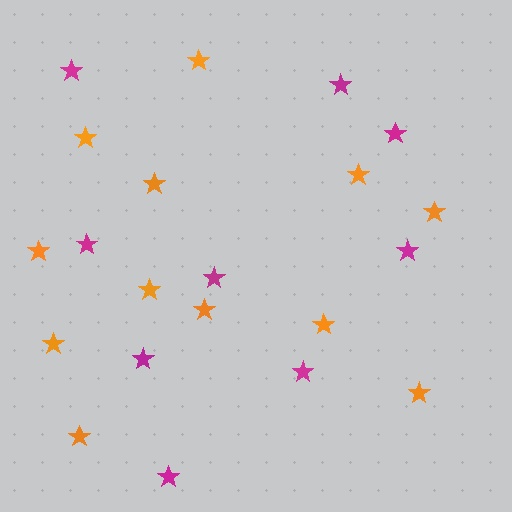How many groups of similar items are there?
There are 2 groups: one group of orange stars (12) and one group of magenta stars (9).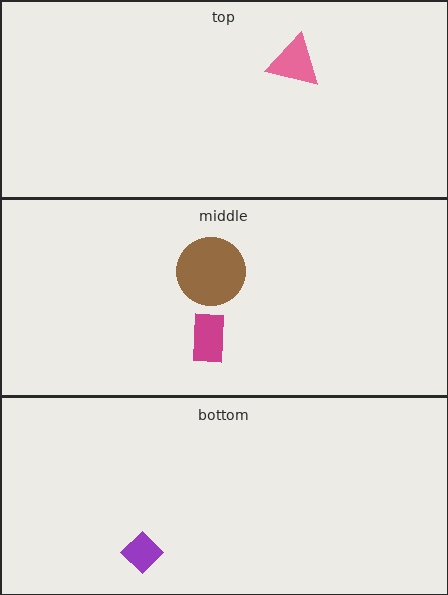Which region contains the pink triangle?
The top region.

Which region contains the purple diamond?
The bottom region.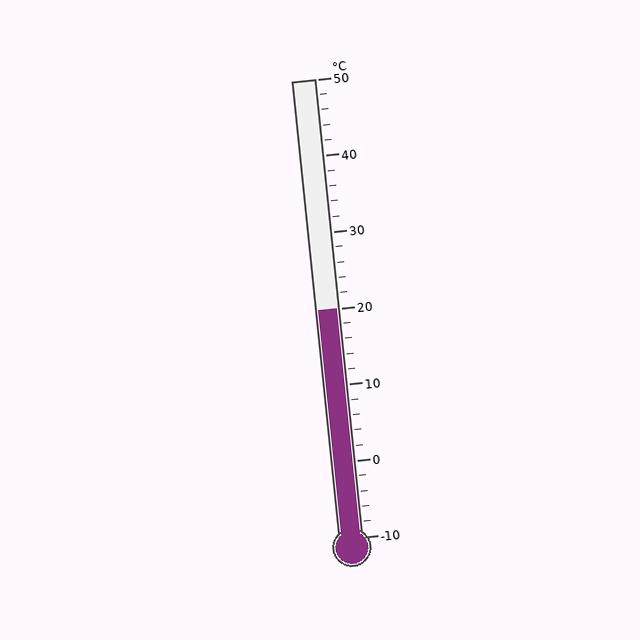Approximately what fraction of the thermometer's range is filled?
The thermometer is filled to approximately 50% of its range.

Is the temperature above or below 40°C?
The temperature is below 40°C.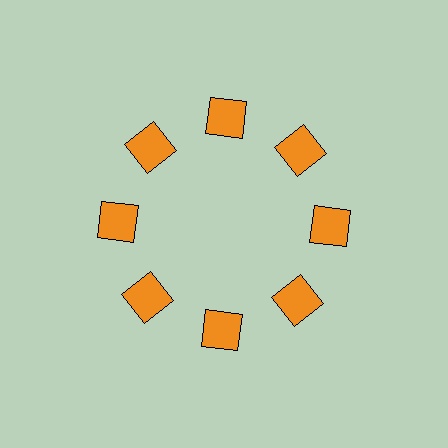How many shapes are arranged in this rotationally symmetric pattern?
There are 8 shapes, arranged in 8 groups of 1.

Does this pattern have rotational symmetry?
Yes, this pattern has 8-fold rotational symmetry. It looks the same after rotating 45 degrees around the center.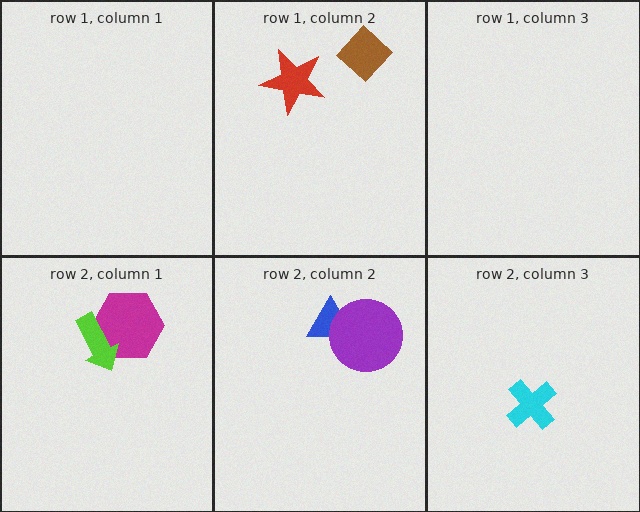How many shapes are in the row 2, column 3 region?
1.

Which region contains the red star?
The row 1, column 2 region.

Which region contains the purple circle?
The row 2, column 2 region.